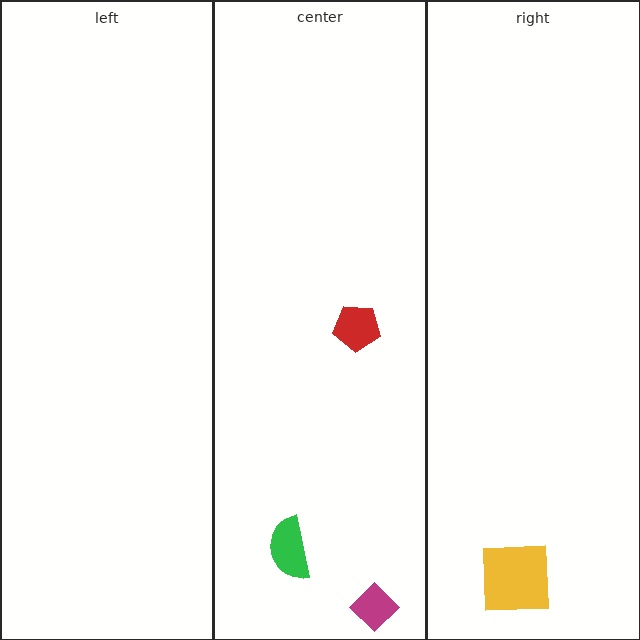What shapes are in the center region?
The red pentagon, the magenta diamond, the green semicircle.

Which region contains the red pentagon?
The center region.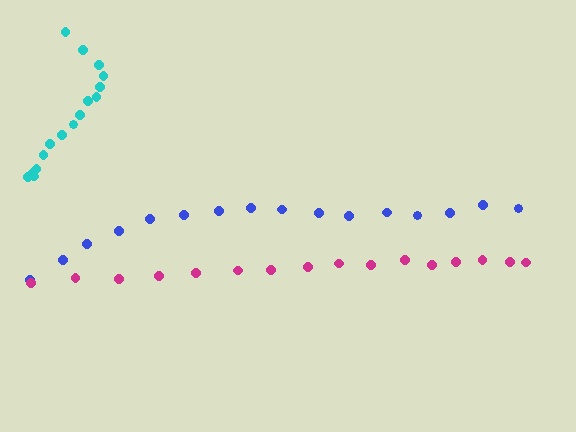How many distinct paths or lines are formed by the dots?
There are 3 distinct paths.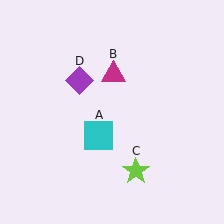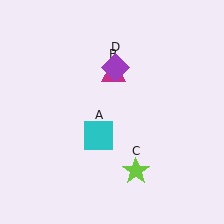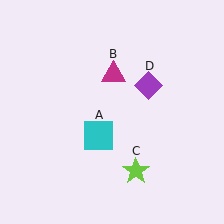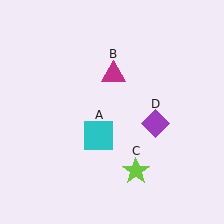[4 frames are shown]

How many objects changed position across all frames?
1 object changed position: purple diamond (object D).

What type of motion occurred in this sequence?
The purple diamond (object D) rotated clockwise around the center of the scene.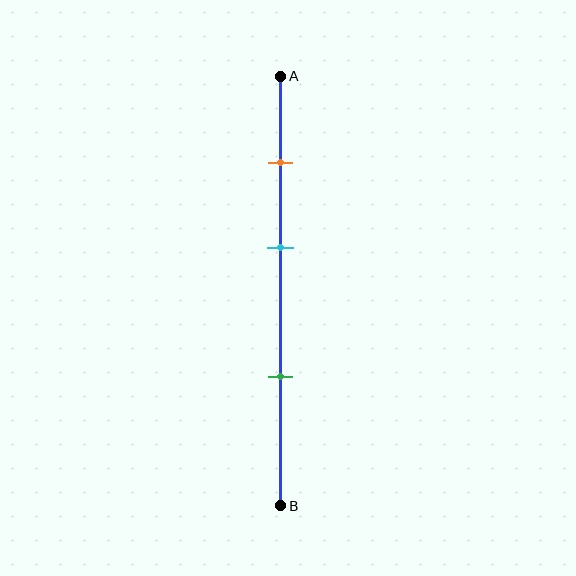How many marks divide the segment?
There are 3 marks dividing the segment.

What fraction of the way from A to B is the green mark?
The green mark is approximately 70% (0.7) of the way from A to B.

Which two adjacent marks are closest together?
The orange and cyan marks are the closest adjacent pair.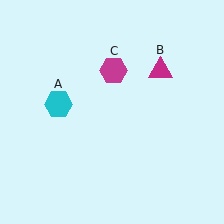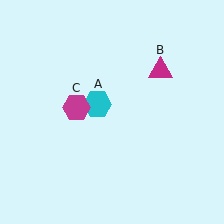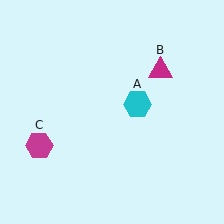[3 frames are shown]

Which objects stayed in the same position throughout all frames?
Magenta triangle (object B) remained stationary.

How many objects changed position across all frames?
2 objects changed position: cyan hexagon (object A), magenta hexagon (object C).